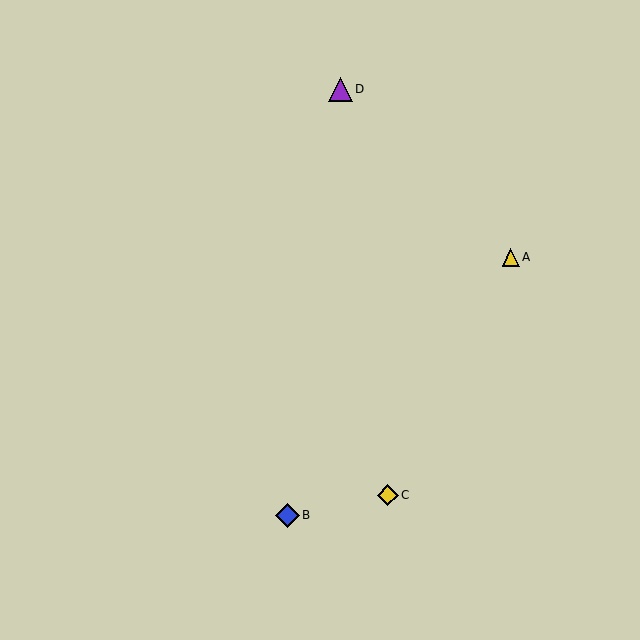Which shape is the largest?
The purple triangle (labeled D) is the largest.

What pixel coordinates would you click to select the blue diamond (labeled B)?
Click at (287, 515) to select the blue diamond B.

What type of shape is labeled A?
Shape A is a yellow triangle.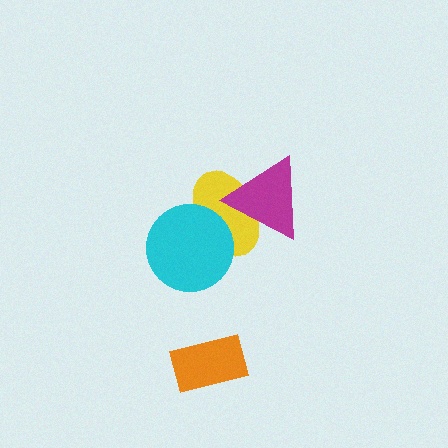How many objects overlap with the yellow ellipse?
2 objects overlap with the yellow ellipse.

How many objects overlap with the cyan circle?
1 object overlaps with the cyan circle.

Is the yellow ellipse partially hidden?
Yes, it is partially covered by another shape.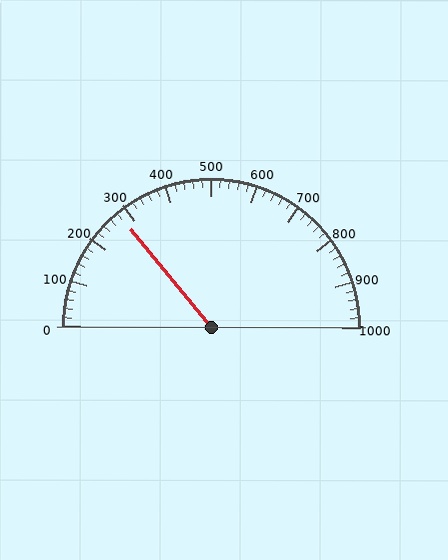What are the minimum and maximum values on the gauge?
The gauge ranges from 0 to 1000.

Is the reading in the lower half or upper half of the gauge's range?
The reading is in the lower half of the range (0 to 1000).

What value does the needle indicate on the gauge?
The needle indicates approximately 280.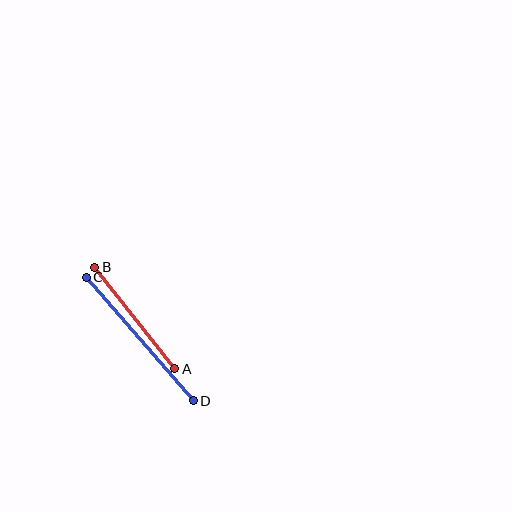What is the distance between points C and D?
The distance is approximately 163 pixels.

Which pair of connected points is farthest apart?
Points C and D are farthest apart.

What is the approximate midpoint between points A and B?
The midpoint is at approximately (135, 318) pixels.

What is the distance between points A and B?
The distance is approximately 129 pixels.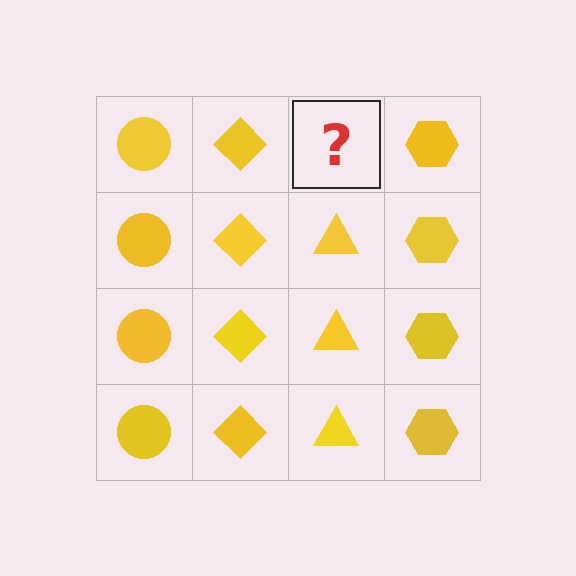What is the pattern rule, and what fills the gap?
The rule is that each column has a consistent shape. The gap should be filled with a yellow triangle.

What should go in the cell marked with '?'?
The missing cell should contain a yellow triangle.